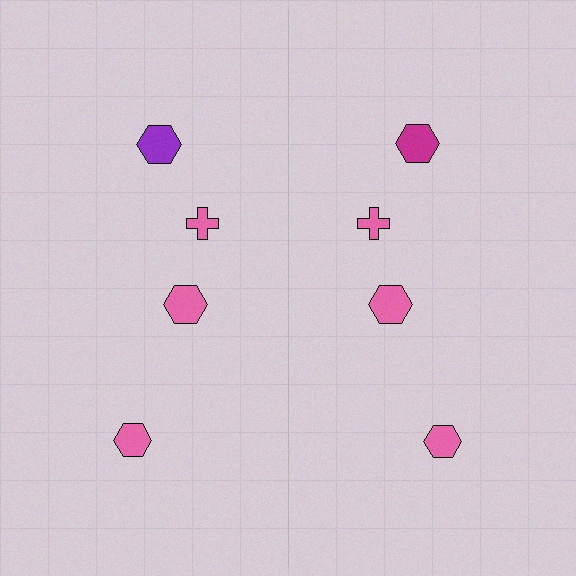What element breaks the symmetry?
The magenta hexagon on the right side breaks the symmetry — its mirror counterpart is purple.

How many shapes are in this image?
There are 8 shapes in this image.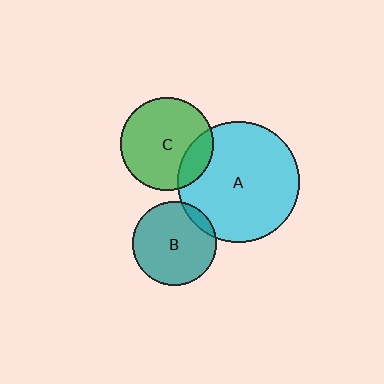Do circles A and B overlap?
Yes.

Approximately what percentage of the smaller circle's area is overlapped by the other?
Approximately 10%.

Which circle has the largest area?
Circle A (cyan).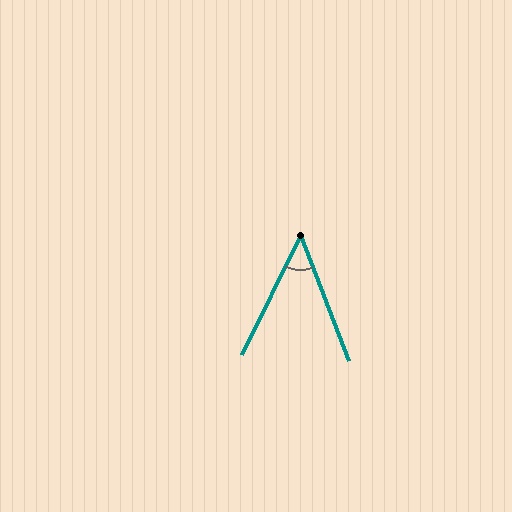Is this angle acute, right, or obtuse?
It is acute.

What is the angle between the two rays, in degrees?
Approximately 47 degrees.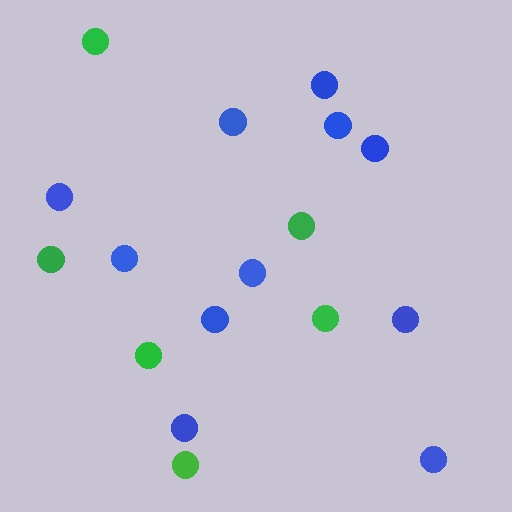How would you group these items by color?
There are 2 groups: one group of green circles (6) and one group of blue circles (11).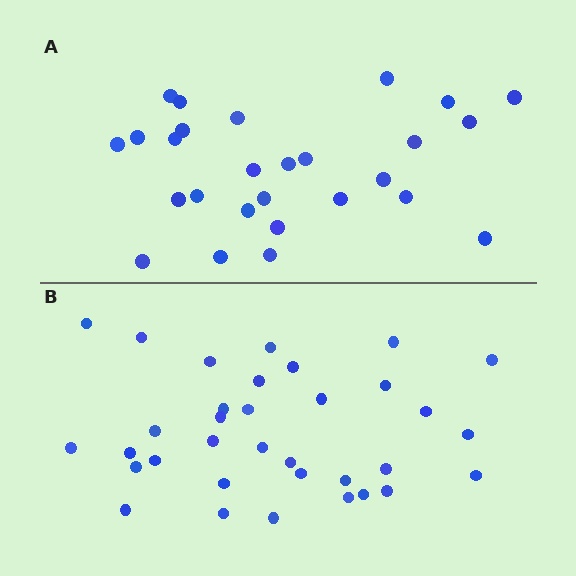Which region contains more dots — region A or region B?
Region B (the bottom region) has more dots.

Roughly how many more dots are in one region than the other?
Region B has roughly 8 or so more dots than region A.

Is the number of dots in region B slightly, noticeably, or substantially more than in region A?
Region B has noticeably more, but not dramatically so. The ratio is roughly 1.3 to 1.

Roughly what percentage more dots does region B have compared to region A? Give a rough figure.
About 25% more.